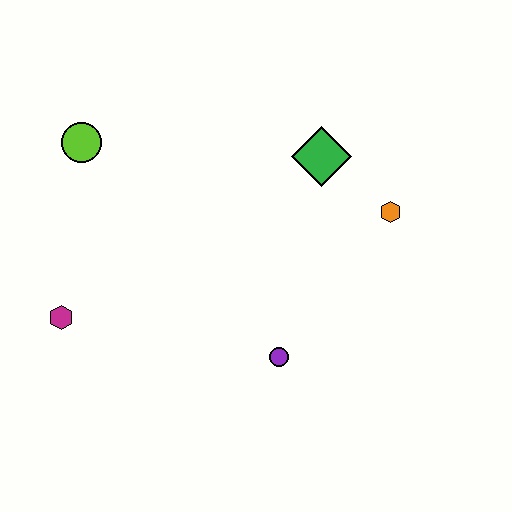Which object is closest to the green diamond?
The orange hexagon is closest to the green diamond.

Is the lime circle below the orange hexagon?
No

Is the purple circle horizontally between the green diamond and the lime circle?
Yes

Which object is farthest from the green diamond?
The magenta hexagon is farthest from the green diamond.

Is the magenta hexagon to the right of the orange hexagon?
No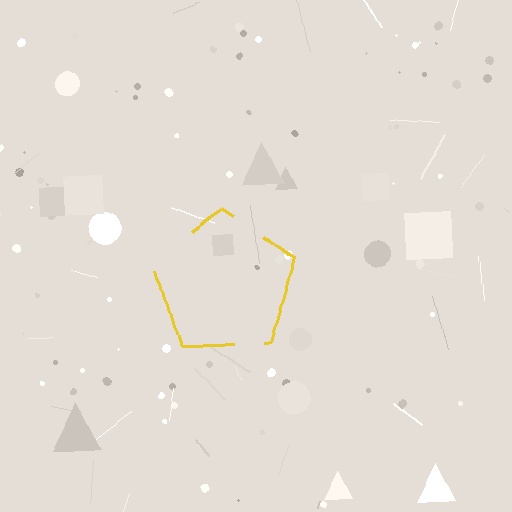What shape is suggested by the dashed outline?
The dashed outline suggests a pentagon.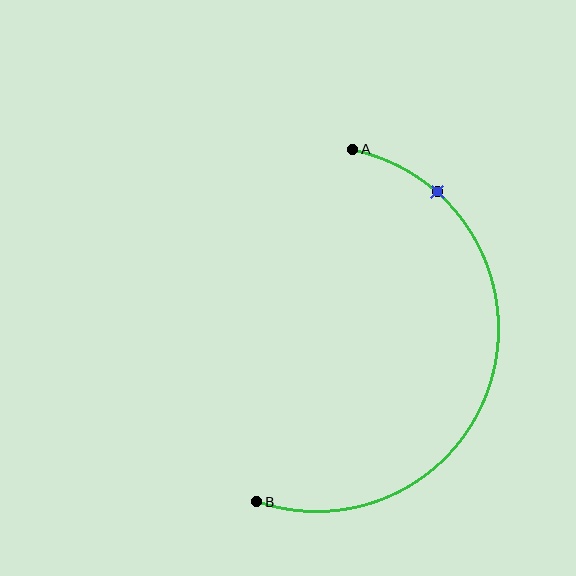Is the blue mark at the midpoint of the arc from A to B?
No. The blue mark lies on the arc but is closer to endpoint A. The arc midpoint would be at the point on the curve equidistant along the arc from both A and B.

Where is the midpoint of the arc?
The arc midpoint is the point on the curve farthest from the straight line joining A and B. It sits to the right of that line.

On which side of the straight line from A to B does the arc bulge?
The arc bulges to the right of the straight line connecting A and B.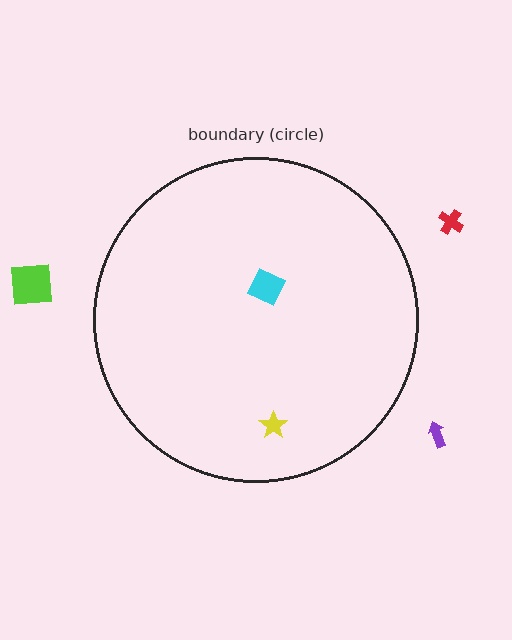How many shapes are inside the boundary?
2 inside, 3 outside.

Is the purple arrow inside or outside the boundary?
Outside.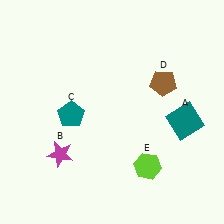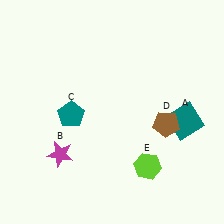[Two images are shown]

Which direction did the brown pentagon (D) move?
The brown pentagon (D) moved down.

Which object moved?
The brown pentagon (D) moved down.